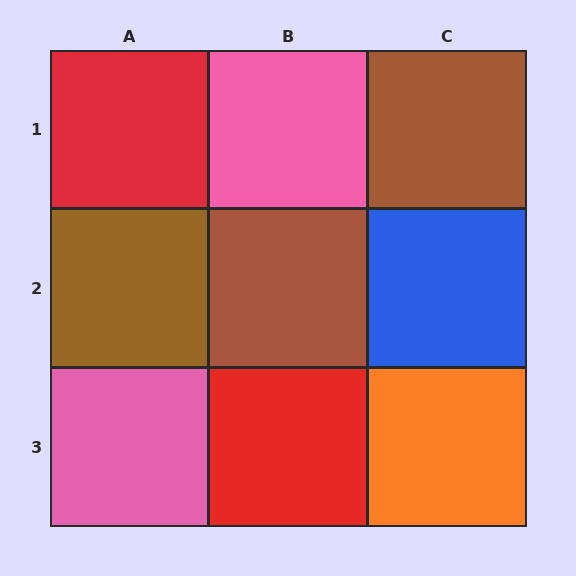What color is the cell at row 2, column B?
Brown.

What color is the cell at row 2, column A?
Brown.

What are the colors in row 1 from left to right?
Red, pink, brown.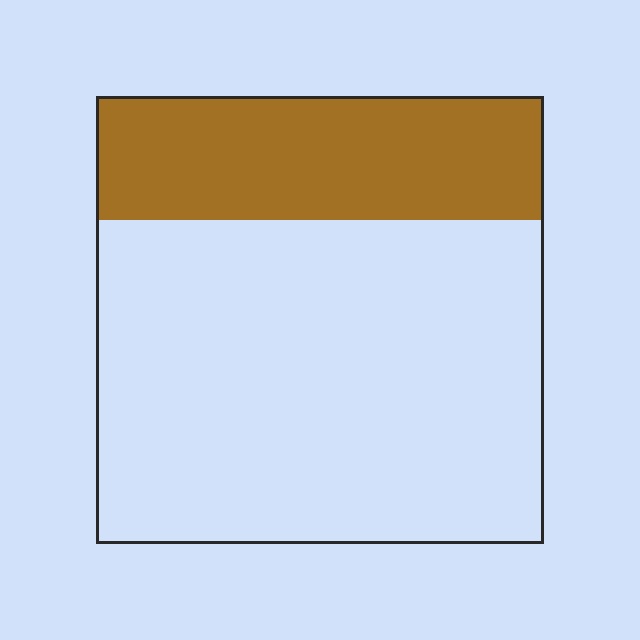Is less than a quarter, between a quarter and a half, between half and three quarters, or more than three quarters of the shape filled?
Between a quarter and a half.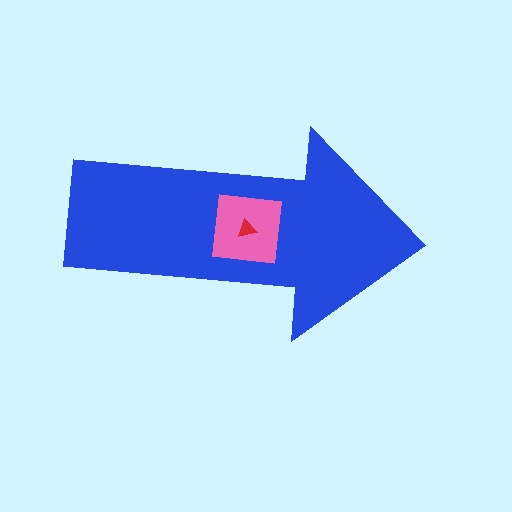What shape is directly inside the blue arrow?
The pink square.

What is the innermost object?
The red triangle.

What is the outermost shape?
The blue arrow.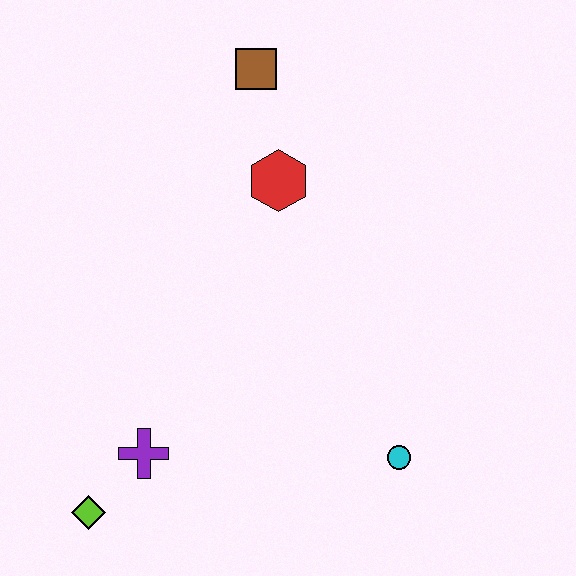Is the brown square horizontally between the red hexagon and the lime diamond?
Yes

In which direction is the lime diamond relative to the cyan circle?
The lime diamond is to the left of the cyan circle.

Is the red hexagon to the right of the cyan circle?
No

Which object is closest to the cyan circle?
The purple cross is closest to the cyan circle.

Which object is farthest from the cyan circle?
The brown square is farthest from the cyan circle.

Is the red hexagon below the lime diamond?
No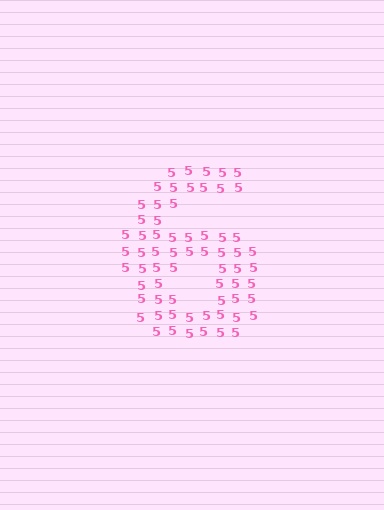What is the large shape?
The large shape is the digit 6.